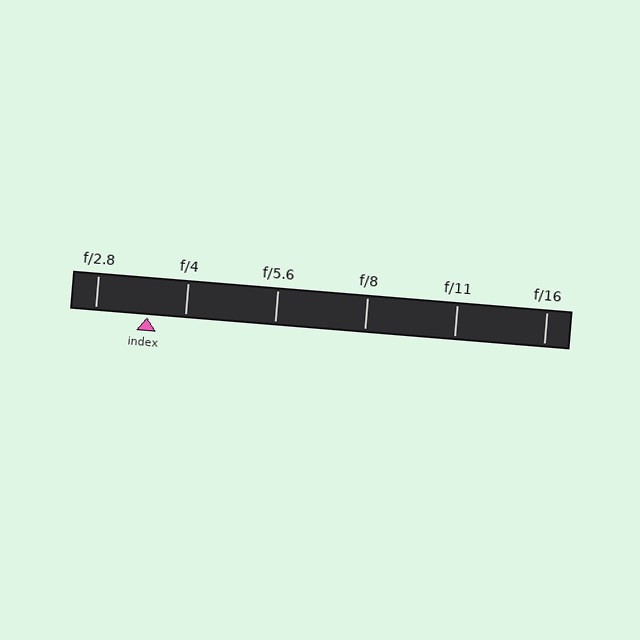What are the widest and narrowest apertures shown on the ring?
The widest aperture shown is f/2.8 and the narrowest is f/16.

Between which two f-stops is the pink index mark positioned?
The index mark is between f/2.8 and f/4.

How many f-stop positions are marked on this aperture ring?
There are 6 f-stop positions marked.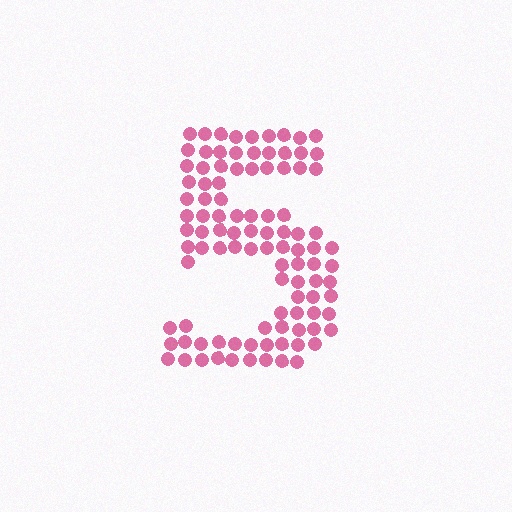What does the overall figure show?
The overall figure shows the digit 5.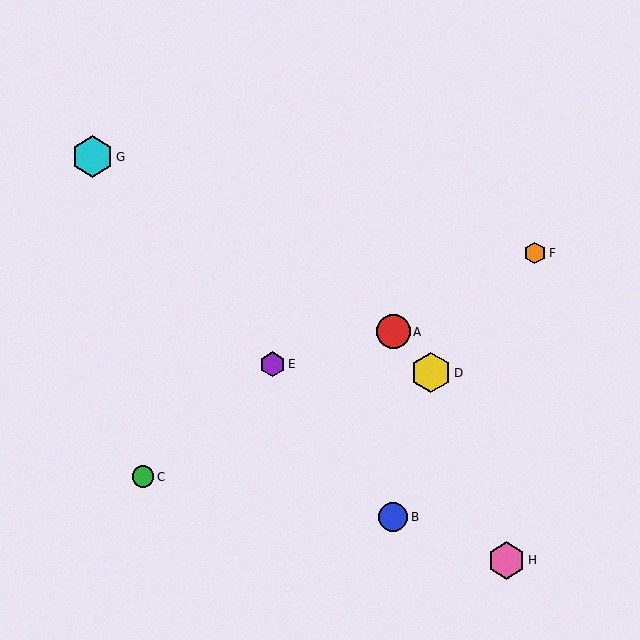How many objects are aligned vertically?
2 objects (A, B) are aligned vertically.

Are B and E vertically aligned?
No, B is at x≈393 and E is at x≈272.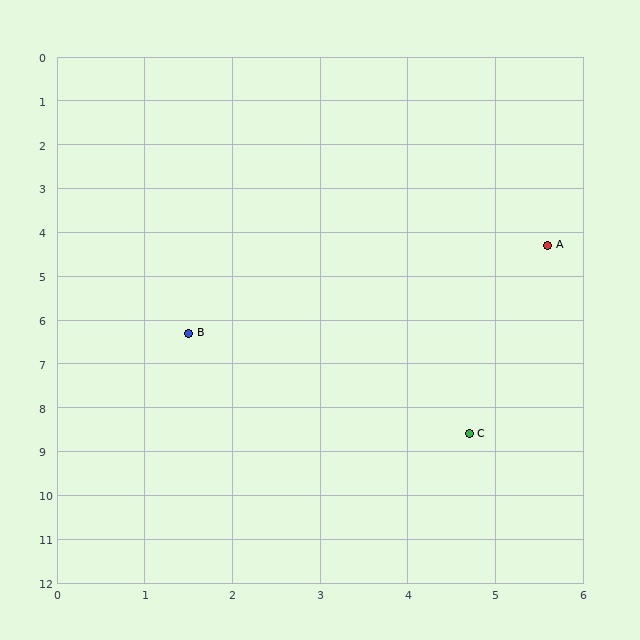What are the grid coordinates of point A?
Point A is at approximately (5.6, 4.3).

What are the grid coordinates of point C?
Point C is at approximately (4.7, 8.6).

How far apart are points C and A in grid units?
Points C and A are about 4.4 grid units apart.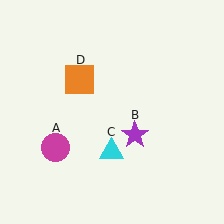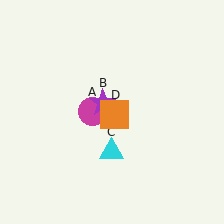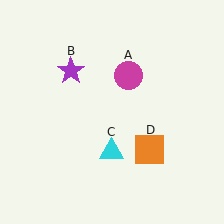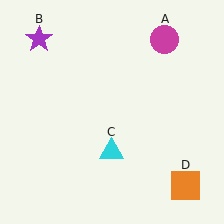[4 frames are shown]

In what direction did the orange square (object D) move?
The orange square (object D) moved down and to the right.